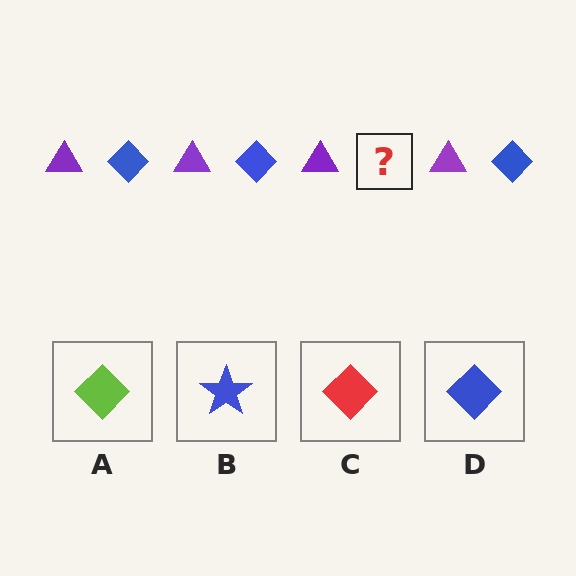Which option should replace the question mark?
Option D.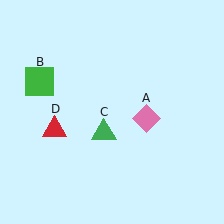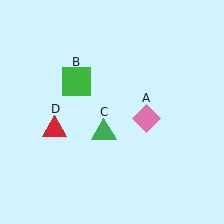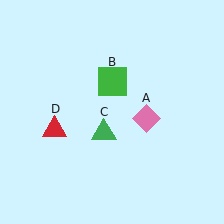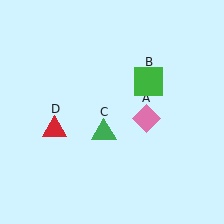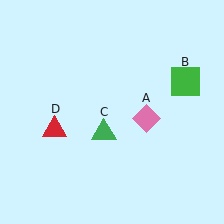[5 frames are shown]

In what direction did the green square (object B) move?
The green square (object B) moved right.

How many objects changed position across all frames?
1 object changed position: green square (object B).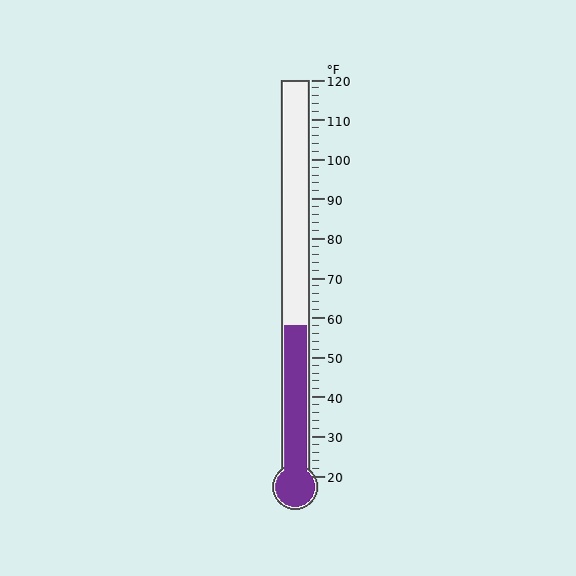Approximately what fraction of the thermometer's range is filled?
The thermometer is filled to approximately 40% of its range.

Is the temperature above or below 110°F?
The temperature is below 110°F.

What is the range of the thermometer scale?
The thermometer scale ranges from 20°F to 120°F.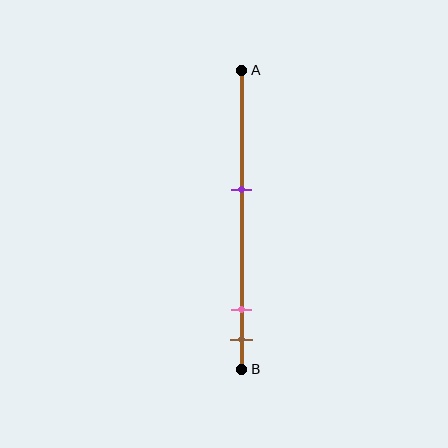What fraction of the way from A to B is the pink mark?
The pink mark is approximately 80% (0.8) of the way from A to B.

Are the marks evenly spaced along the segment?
No, the marks are not evenly spaced.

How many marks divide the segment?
There are 3 marks dividing the segment.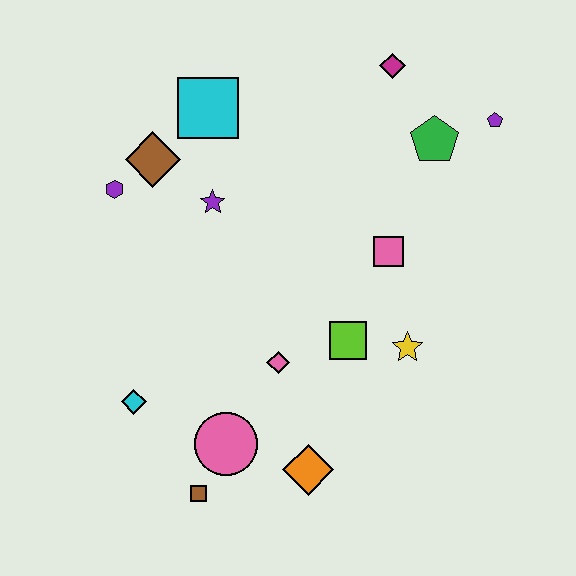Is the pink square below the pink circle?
No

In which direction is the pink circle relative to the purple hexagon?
The pink circle is below the purple hexagon.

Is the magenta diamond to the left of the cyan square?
No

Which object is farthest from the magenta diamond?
The brown square is farthest from the magenta diamond.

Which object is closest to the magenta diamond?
The green pentagon is closest to the magenta diamond.